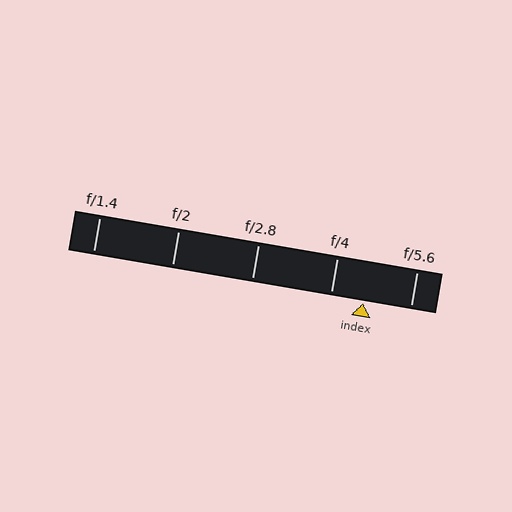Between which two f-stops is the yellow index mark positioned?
The index mark is between f/4 and f/5.6.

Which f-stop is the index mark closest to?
The index mark is closest to f/4.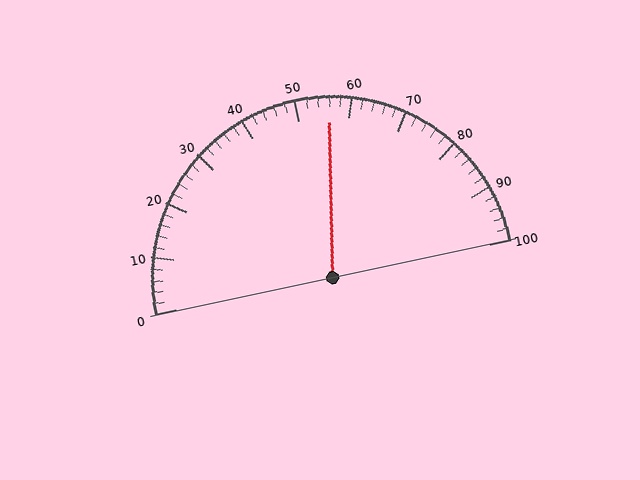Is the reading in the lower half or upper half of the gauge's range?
The reading is in the upper half of the range (0 to 100).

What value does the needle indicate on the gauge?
The needle indicates approximately 56.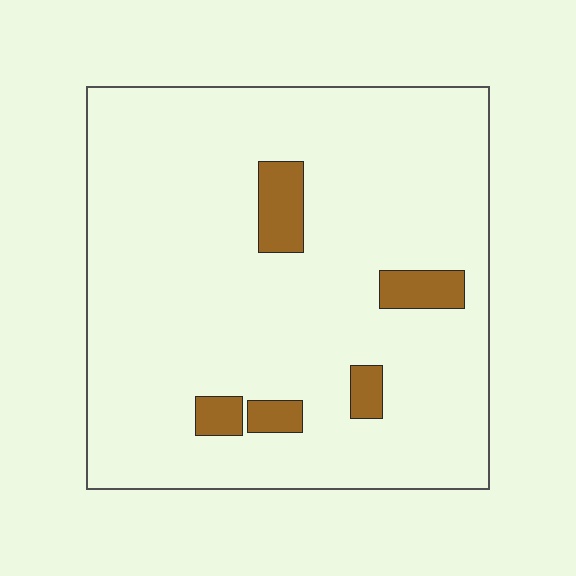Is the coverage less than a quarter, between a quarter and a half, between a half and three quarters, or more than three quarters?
Less than a quarter.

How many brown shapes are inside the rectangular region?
5.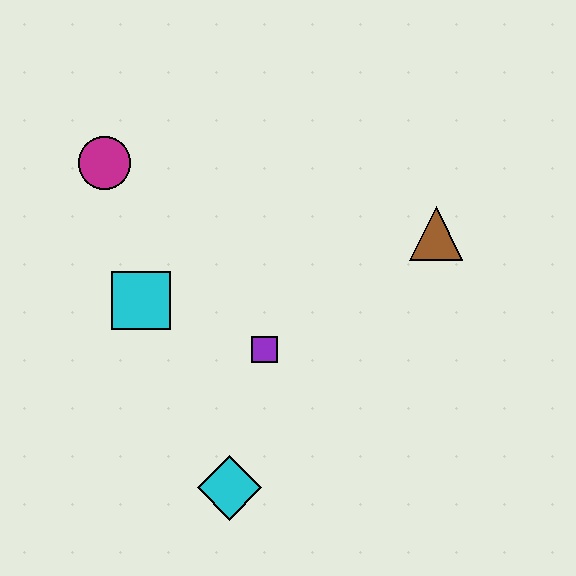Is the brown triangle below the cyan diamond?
No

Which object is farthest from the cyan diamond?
The magenta circle is farthest from the cyan diamond.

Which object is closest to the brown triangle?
The purple square is closest to the brown triangle.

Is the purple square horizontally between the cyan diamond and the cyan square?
No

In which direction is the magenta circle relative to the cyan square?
The magenta circle is above the cyan square.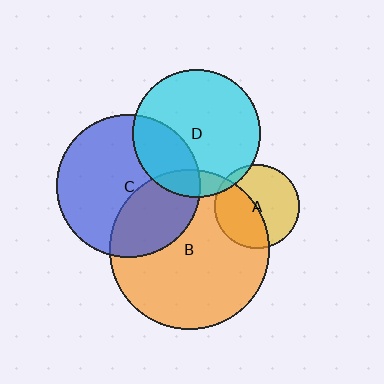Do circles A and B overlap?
Yes.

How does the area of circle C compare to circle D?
Approximately 1.2 times.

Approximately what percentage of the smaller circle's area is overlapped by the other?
Approximately 45%.